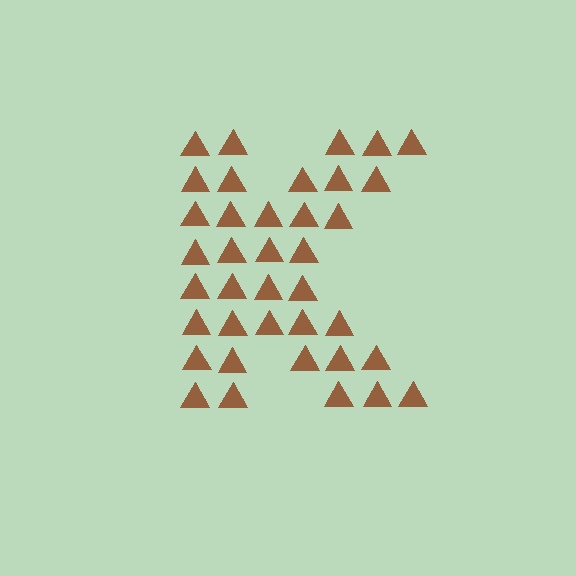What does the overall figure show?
The overall figure shows the letter K.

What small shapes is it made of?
It is made of small triangles.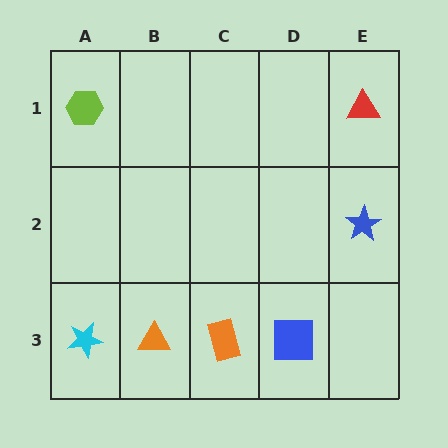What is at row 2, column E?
A blue star.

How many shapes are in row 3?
4 shapes.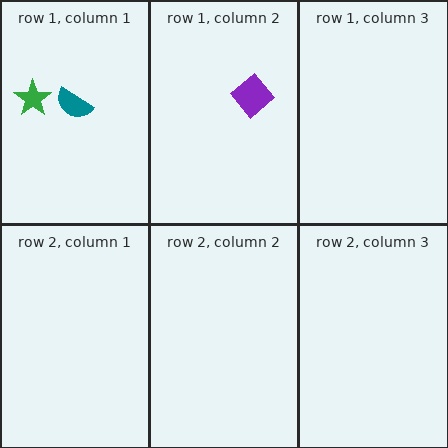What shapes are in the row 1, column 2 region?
The purple diamond.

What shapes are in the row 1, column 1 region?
The teal semicircle, the green star.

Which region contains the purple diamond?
The row 1, column 2 region.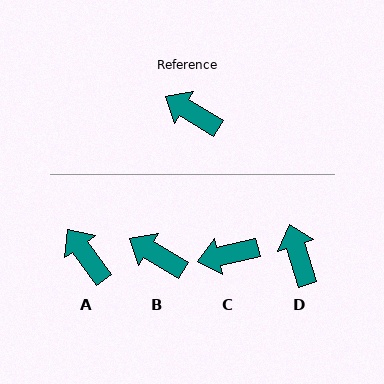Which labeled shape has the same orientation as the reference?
B.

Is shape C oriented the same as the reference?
No, it is off by about 45 degrees.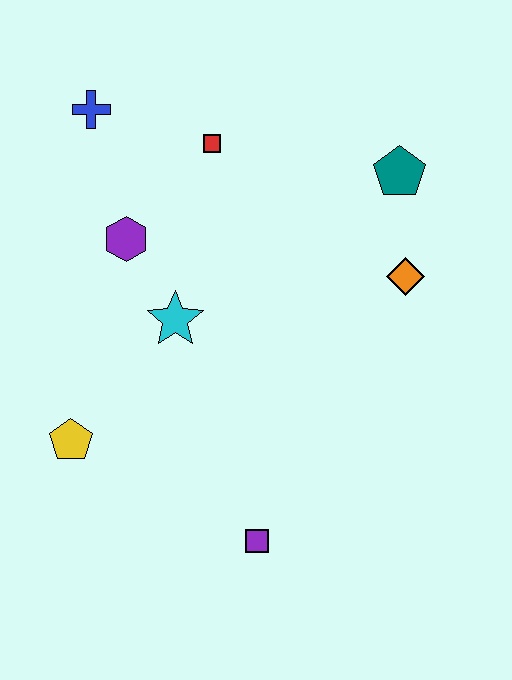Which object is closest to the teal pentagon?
The orange diamond is closest to the teal pentagon.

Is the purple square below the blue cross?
Yes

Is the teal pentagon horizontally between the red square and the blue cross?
No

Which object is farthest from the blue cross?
The purple square is farthest from the blue cross.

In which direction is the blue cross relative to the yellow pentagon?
The blue cross is above the yellow pentagon.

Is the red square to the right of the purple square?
No